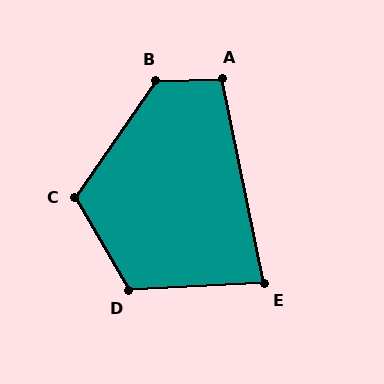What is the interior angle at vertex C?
Approximately 116 degrees (obtuse).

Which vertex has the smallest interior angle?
E, at approximately 81 degrees.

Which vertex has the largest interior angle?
B, at approximately 126 degrees.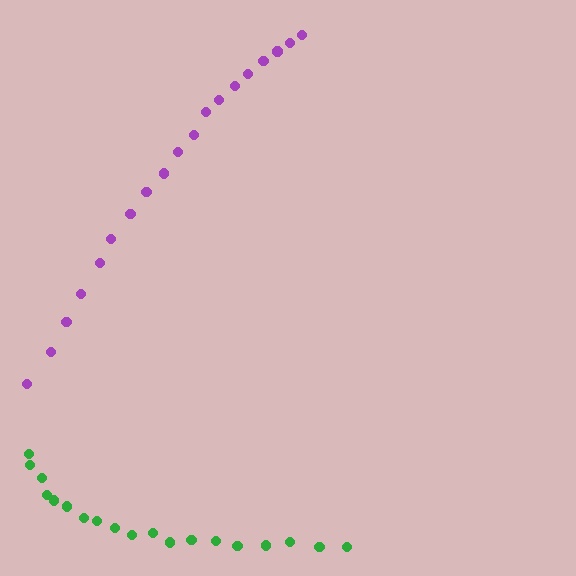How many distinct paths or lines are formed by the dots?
There are 2 distinct paths.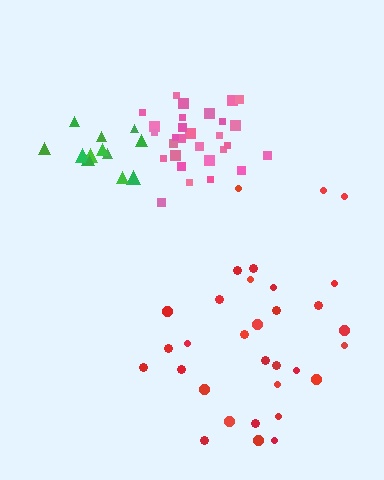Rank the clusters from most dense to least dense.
pink, green, red.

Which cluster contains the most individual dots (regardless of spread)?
Red (32).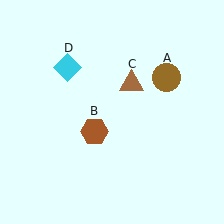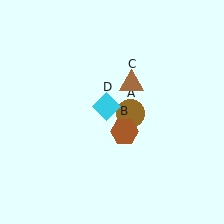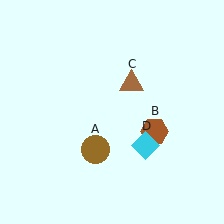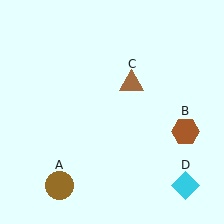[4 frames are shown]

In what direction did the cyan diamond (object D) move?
The cyan diamond (object D) moved down and to the right.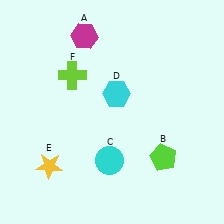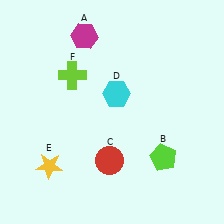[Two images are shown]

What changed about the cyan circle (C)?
In Image 1, C is cyan. In Image 2, it changed to red.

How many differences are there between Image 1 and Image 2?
There is 1 difference between the two images.